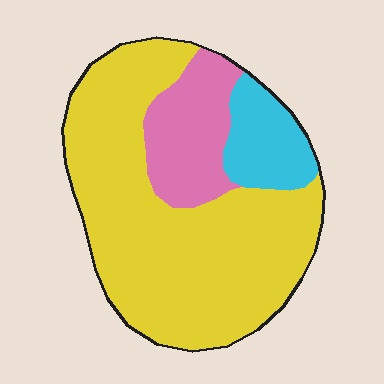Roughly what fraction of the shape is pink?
Pink covers about 20% of the shape.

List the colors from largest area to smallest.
From largest to smallest: yellow, pink, cyan.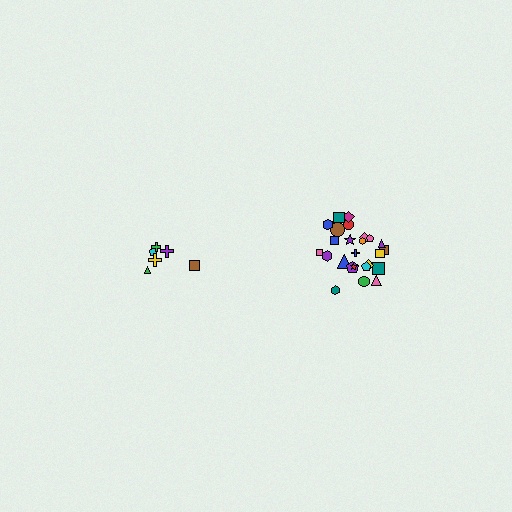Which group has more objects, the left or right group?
The right group.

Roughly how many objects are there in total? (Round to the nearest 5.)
Roughly 30 objects in total.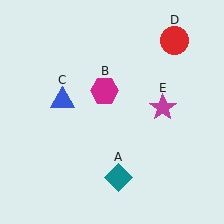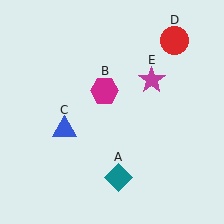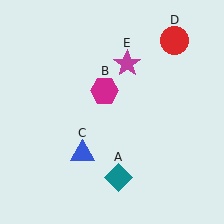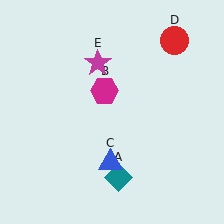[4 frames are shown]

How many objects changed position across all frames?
2 objects changed position: blue triangle (object C), magenta star (object E).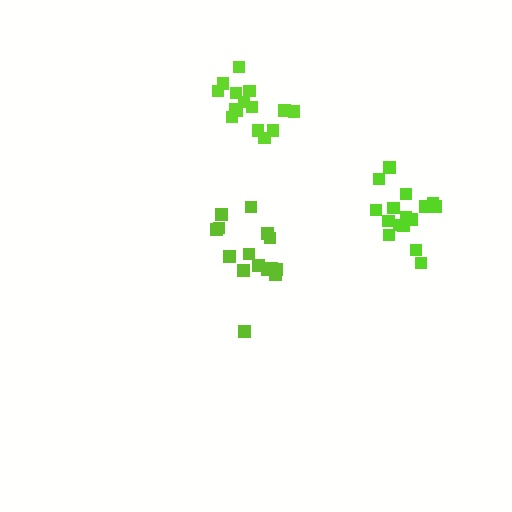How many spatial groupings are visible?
There are 3 spatial groupings.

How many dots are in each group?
Group 1: 16 dots, Group 2: 15 dots, Group 3: 15 dots (46 total).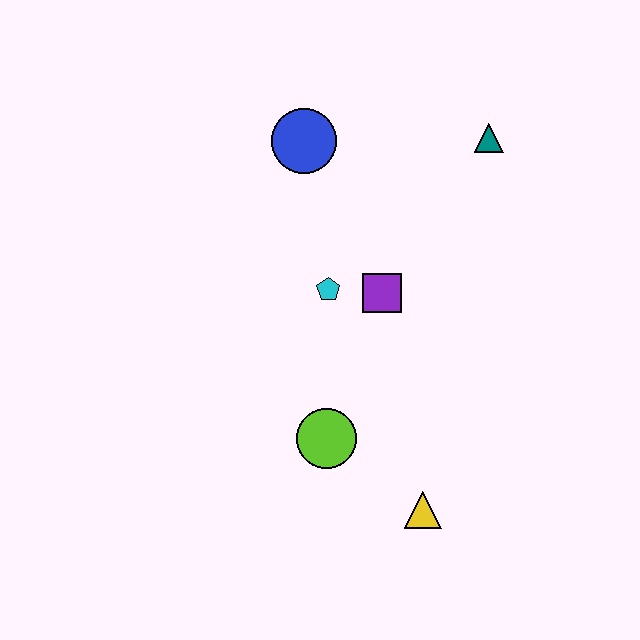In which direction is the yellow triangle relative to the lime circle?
The yellow triangle is to the right of the lime circle.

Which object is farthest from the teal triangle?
The yellow triangle is farthest from the teal triangle.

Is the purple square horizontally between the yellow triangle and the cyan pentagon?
Yes